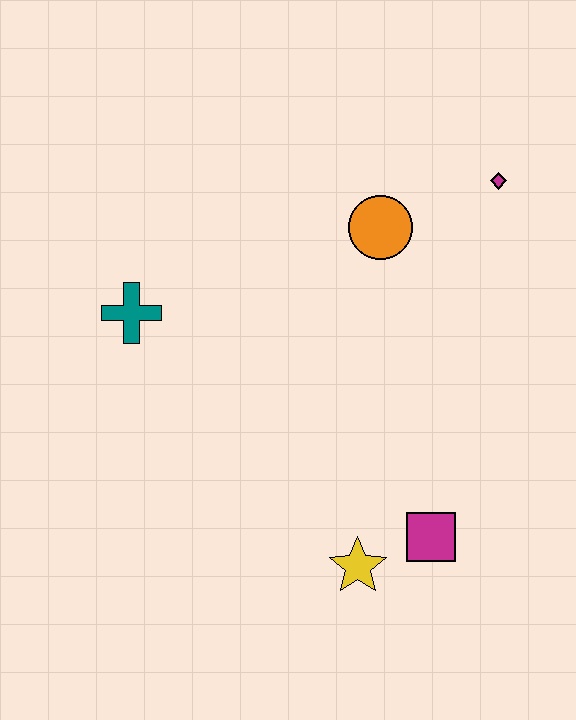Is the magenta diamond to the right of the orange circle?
Yes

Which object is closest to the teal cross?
The orange circle is closest to the teal cross.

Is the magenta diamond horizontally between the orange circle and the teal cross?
No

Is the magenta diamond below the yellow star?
No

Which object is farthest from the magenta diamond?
The yellow star is farthest from the magenta diamond.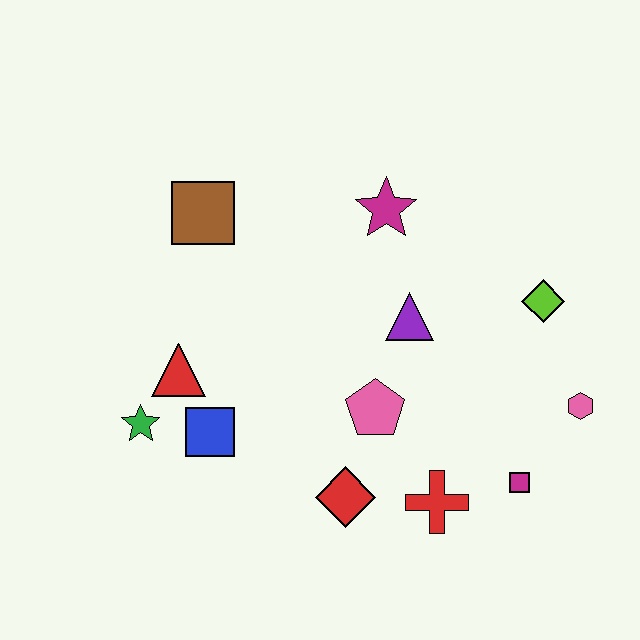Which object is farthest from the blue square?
The pink hexagon is farthest from the blue square.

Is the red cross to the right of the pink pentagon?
Yes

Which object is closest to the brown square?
The red triangle is closest to the brown square.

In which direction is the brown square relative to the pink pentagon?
The brown square is above the pink pentagon.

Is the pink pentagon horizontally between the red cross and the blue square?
Yes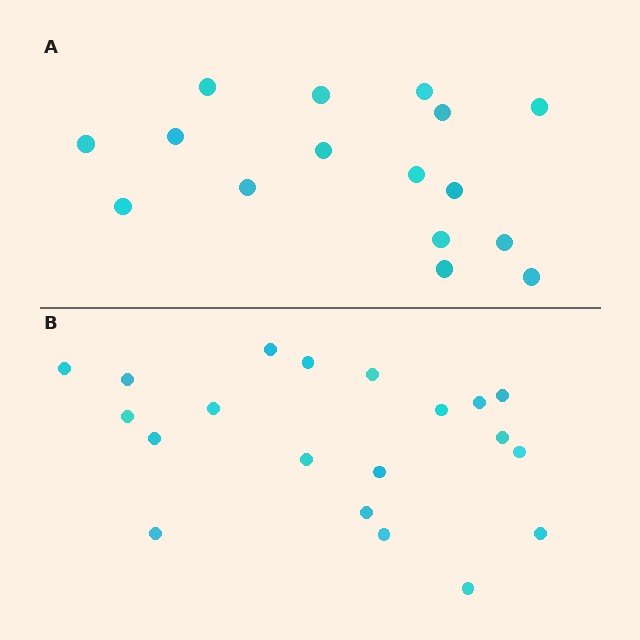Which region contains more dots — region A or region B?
Region B (the bottom region) has more dots.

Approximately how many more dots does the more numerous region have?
Region B has about 4 more dots than region A.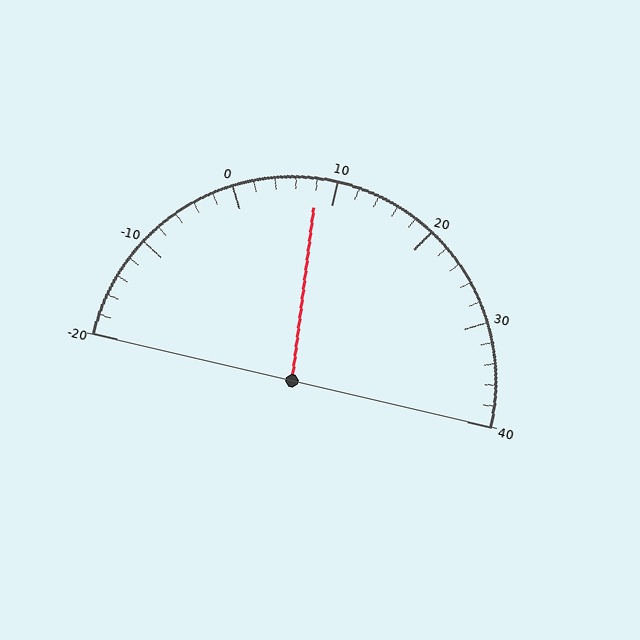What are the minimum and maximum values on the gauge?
The gauge ranges from -20 to 40.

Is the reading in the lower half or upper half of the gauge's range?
The reading is in the lower half of the range (-20 to 40).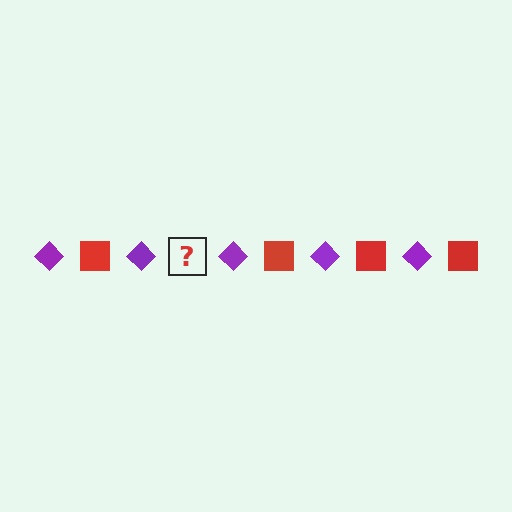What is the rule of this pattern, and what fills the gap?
The rule is that the pattern alternates between purple diamond and red square. The gap should be filled with a red square.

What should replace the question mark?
The question mark should be replaced with a red square.